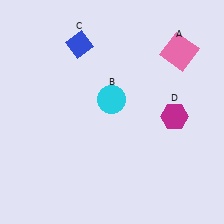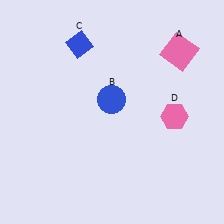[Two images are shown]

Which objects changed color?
B changed from cyan to blue. D changed from magenta to pink.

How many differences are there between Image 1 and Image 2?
There are 2 differences between the two images.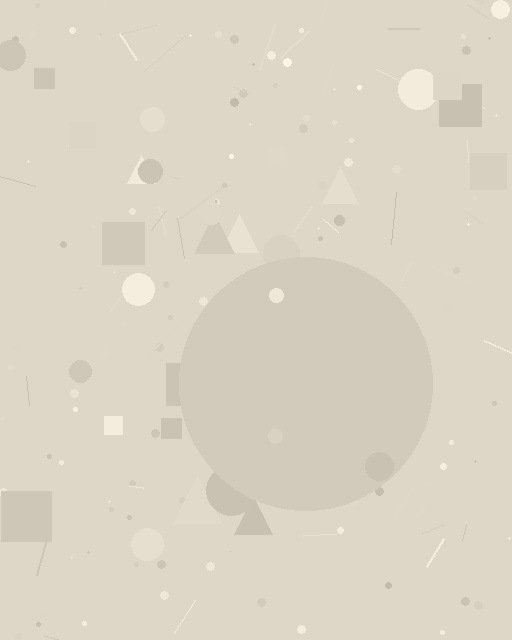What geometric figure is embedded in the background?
A circle is embedded in the background.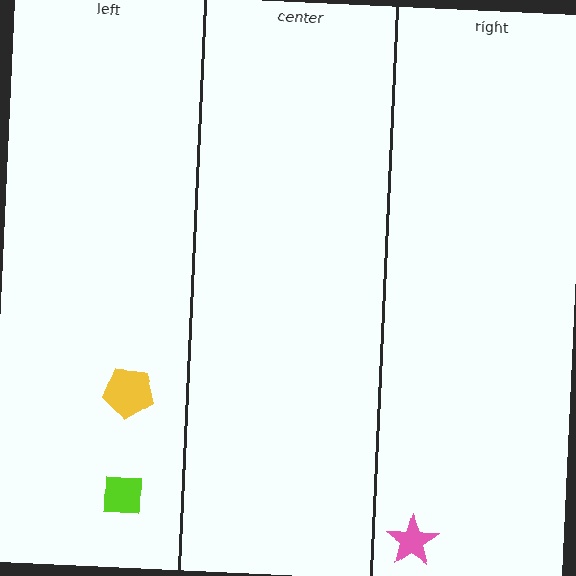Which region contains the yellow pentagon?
The left region.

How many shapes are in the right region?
1.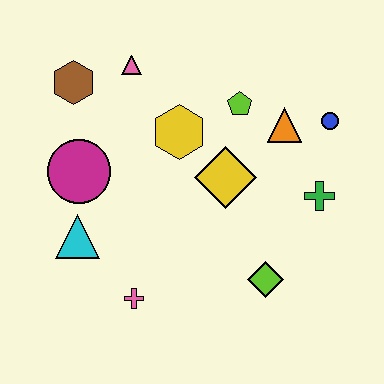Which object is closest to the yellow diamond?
The yellow hexagon is closest to the yellow diamond.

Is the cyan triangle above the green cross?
No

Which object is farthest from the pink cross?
The blue circle is farthest from the pink cross.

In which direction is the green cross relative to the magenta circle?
The green cross is to the right of the magenta circle.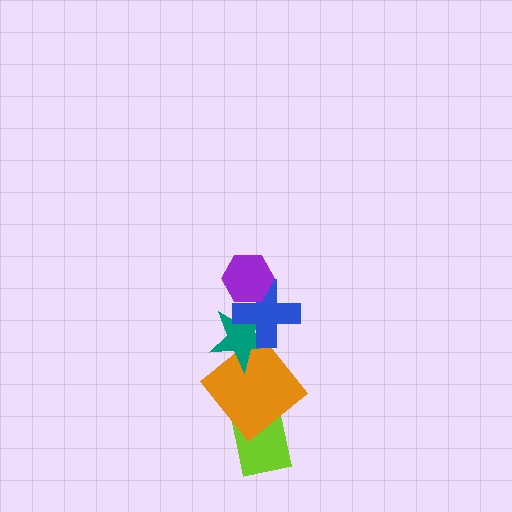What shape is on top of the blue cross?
The purple hexagon is on top of the blue cross.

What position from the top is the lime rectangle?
The lime rectangle is 5th from the top.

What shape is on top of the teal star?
The blue cross is on top of the teal star.